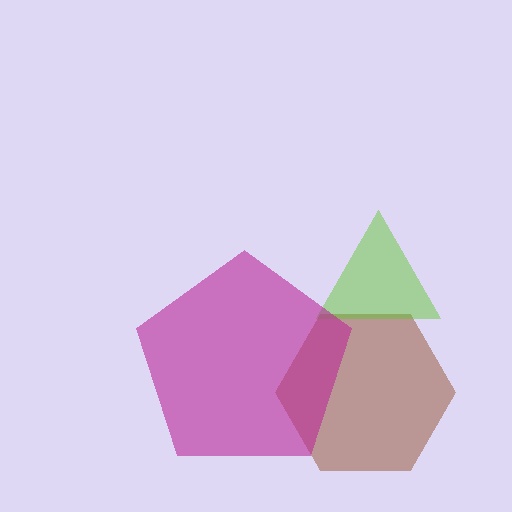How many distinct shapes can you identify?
There are 3 distinct shapes: a brown hexagon, a lime triangle, a magenta pentagon.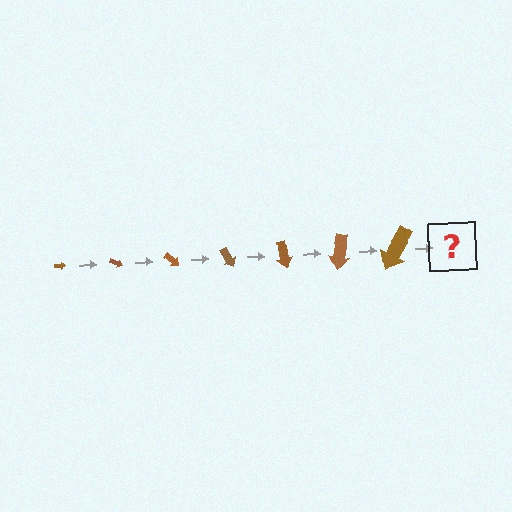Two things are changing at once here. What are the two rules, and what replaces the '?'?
The two rules are that the arrow grows larger each step and it rotates 20 degrees each step. The '?' should be an arrow, larger than the previous one and rotated 140 degrees from the start.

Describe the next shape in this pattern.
It should be an arrow, larger than the previous one and rotated 140 degrees from the start.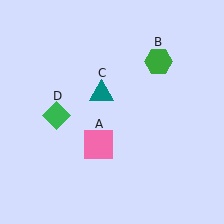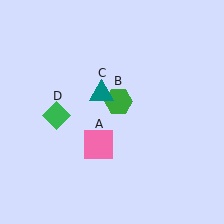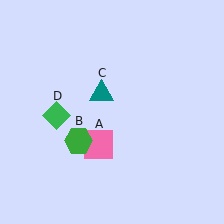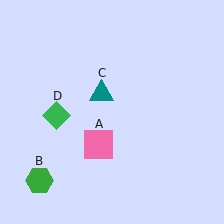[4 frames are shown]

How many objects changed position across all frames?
1 object changed position: green hexagon (object B).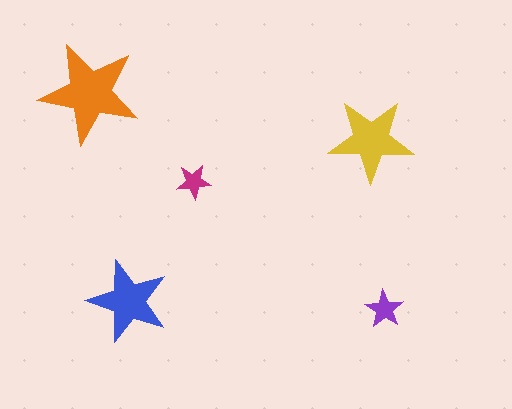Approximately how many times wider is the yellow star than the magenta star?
About 2.5 times wider.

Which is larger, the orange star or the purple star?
The orange one.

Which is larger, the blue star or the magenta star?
The blue one.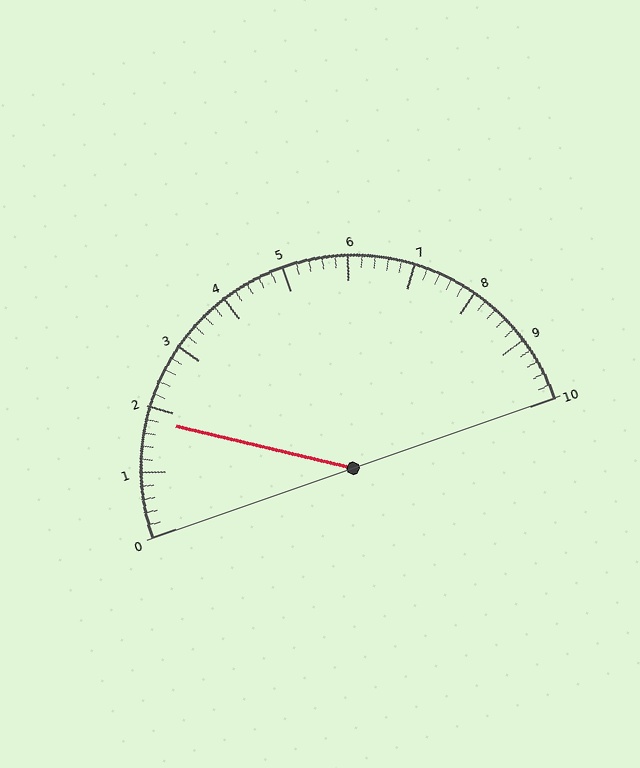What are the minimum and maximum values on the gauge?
The gauge ranges from 0 to 10.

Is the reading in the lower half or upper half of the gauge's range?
The reading is in the lower half of the range (0 to 10).